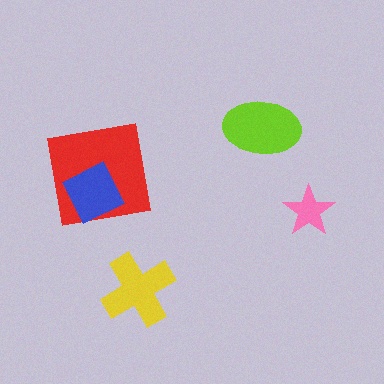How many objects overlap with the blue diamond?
1 object overlaps with the blue diamond.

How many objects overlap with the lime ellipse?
0 objects overlap with the lime ellipse.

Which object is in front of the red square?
The blue diamond is in front of the red square.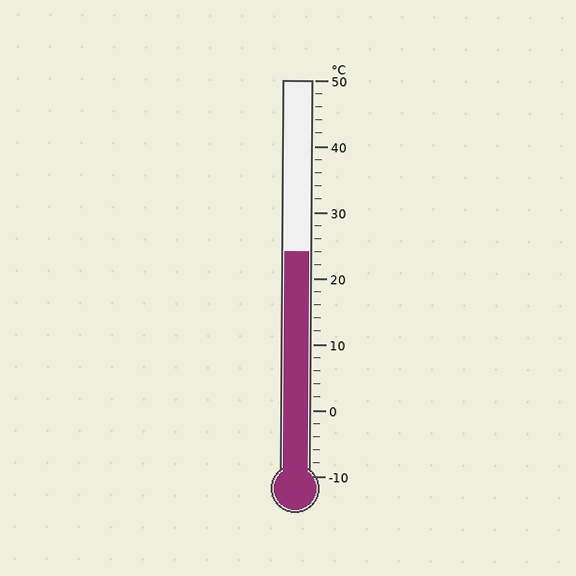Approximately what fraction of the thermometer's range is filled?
The thermometer is filled to approximately 55% of its range.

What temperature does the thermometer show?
The thermometer shows approximately 24°C.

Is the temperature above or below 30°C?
The temperature is below 30°C.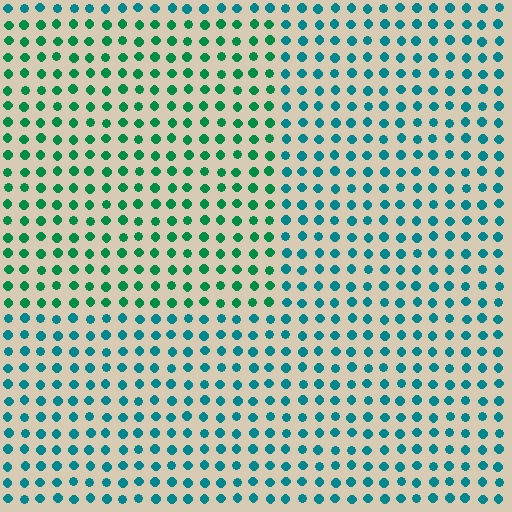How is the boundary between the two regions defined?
The boundary is defined purely by a slight shift in hue (about 34 degrees). Spacing, size, and orientation are identical on both sides.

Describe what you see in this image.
The image is filled with small teal elements in a uniform arrangement. A rectangle-shaped region is visible where the elements are tinted to a slightly different hue, forming a subtle color boundary.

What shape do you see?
I see a rectangle.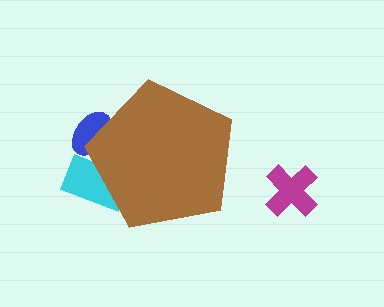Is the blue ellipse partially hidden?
Yes, the blue ellipse is partially hidden behind the brown pentagon.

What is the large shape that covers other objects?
A brown pentagon.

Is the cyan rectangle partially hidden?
Yes, the cyan rectangle is partially hidden behind the brown pentagon.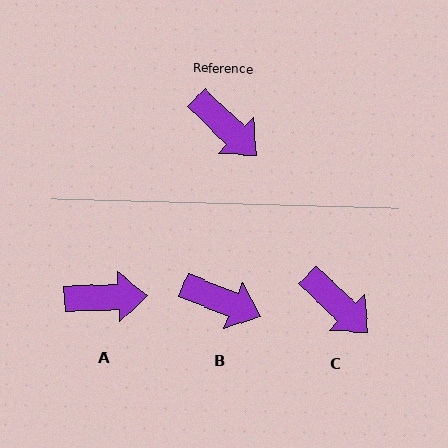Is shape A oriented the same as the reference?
No, it is off by about 46 degrees.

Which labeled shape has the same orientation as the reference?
C.